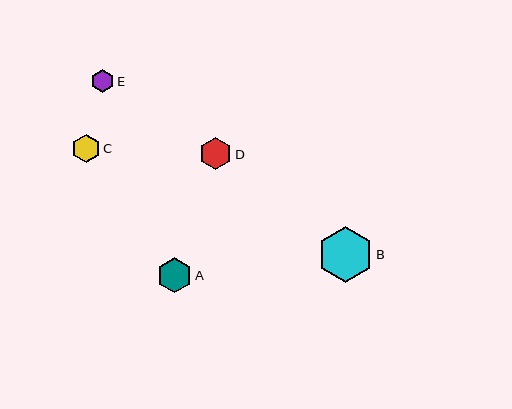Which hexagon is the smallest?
Hexagon E is the smallest with a size of approximately 23 pixels.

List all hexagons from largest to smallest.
From largest to smallest: B, A, D, C, E.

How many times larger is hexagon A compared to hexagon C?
Hexagon A is approximately 1.2 times the size of hexagon C.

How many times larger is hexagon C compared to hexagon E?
Hexagon C is approximately 1.3 times the size of hexagon E.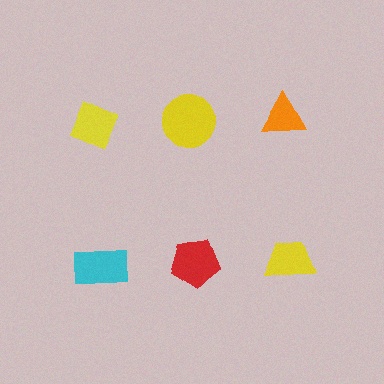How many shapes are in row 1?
3 shapes.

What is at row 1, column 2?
A yellow circle.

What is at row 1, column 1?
A yellow diamond.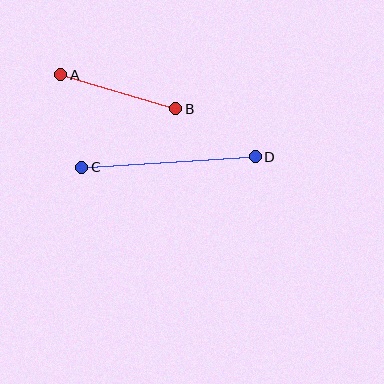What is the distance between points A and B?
The distance is approximately 120 pixels.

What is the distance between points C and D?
The distance is approximately 174 pixels.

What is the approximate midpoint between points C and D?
The midpoint is at approximately (168, 162) pixels.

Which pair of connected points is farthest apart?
Points C and D are farthest apart.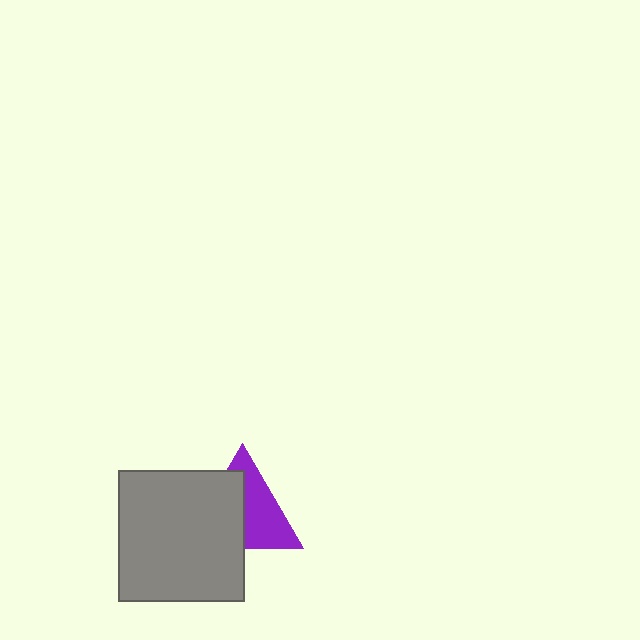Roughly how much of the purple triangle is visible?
About half of it is visible (roughly 50%).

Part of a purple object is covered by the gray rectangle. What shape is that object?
It is a triangle.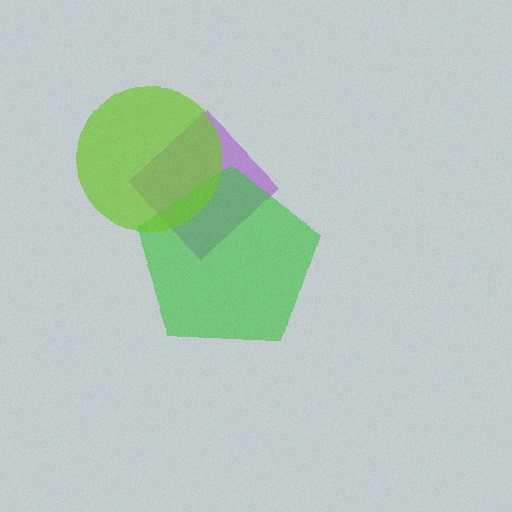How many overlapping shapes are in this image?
There are 3 overlapping shapes in the image.